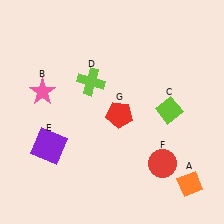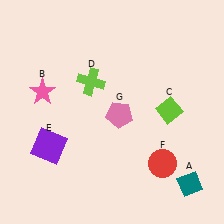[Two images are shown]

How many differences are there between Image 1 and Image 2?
There are 2 differences between the two images.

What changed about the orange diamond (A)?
In Image 1, A is orange. In Image 2, it changed to teal.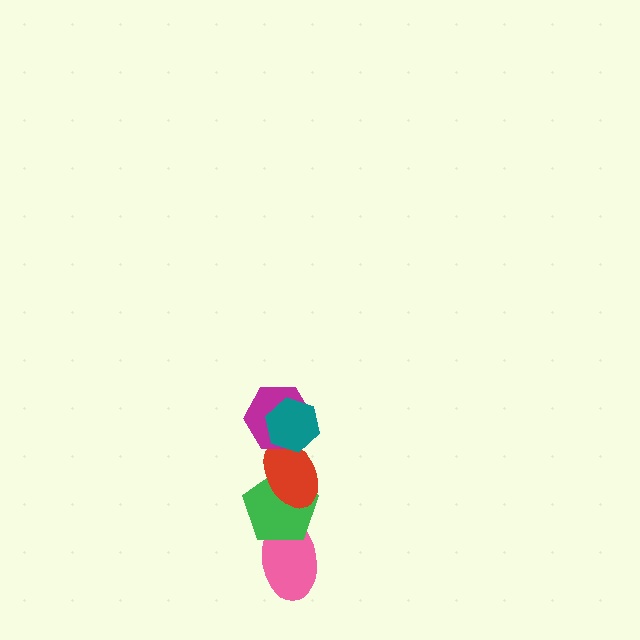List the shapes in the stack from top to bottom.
From top to bottom: the teal hexagon, the magenta hexagon, the red ellipse, the green pentagon, the pink ellipse.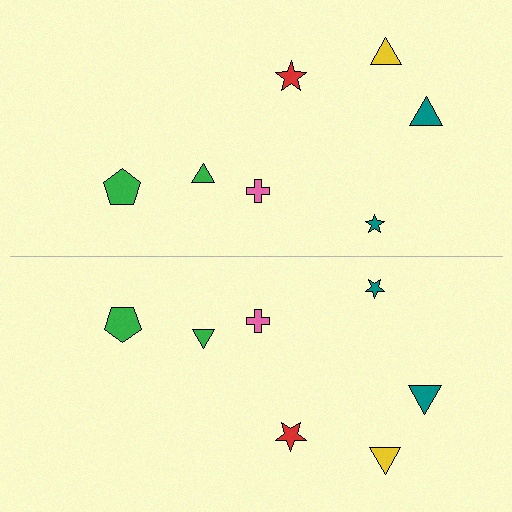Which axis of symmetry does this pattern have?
The pattern has a horizontal axis of symmetry running through the center of the image.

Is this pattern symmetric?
Yes, this pattern has bilateral (reflection) symmetry.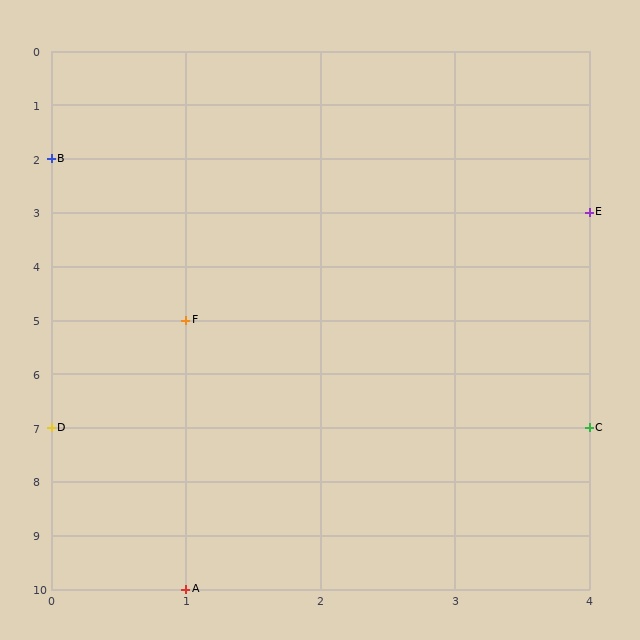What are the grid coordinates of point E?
Point E is at grid coordinates (4, 3).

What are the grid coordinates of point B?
Point B is at grid coordinates (0, 2).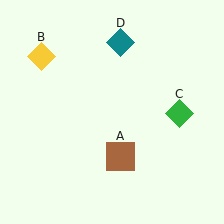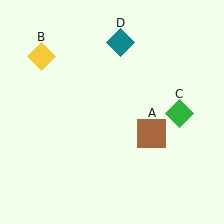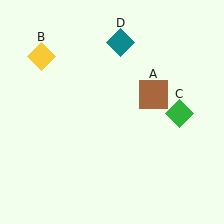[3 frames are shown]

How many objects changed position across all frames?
1 object changed position: brown square (object A).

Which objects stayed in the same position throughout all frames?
Yellow diamond (object B) and green diamond (object C) and teal diamond (object D) remained stationary.